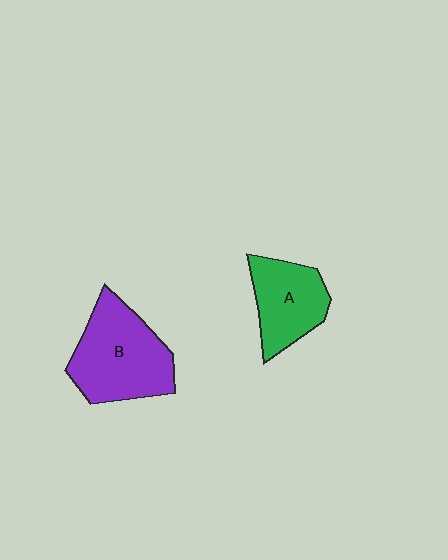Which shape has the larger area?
Shape B (purple).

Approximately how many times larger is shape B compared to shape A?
Approximately 1.4 times.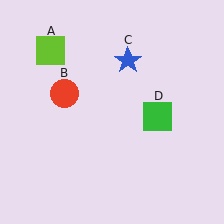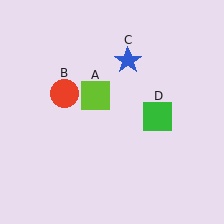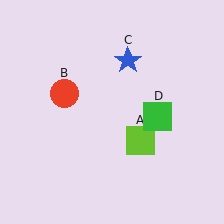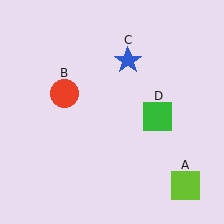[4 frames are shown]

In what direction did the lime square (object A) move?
The lime square (object A) moved down and to the right.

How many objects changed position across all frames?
1 object changed position: lime square (object A).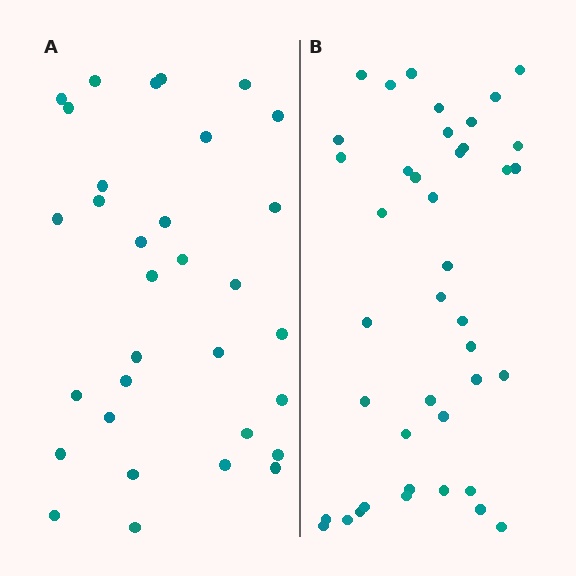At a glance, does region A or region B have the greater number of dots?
Region B (the right region) has more dots.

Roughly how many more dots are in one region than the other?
Region B has roughly 8 or so more dots than region A.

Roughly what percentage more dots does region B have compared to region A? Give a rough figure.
About 30% more.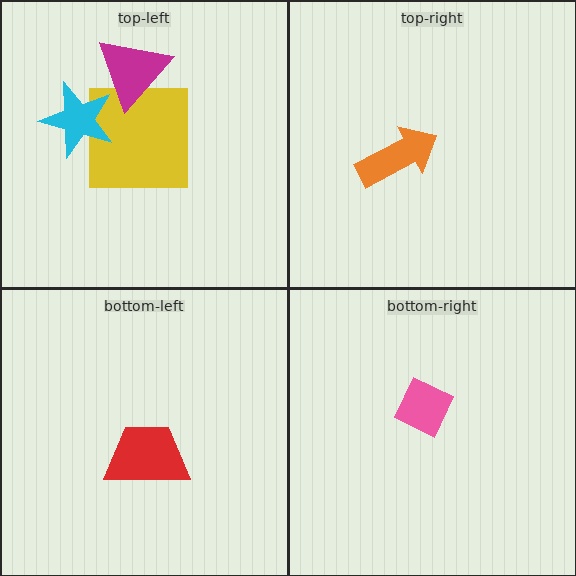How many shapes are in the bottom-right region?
1.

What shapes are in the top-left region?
The yellow square, the cyan star, the magenta triangle.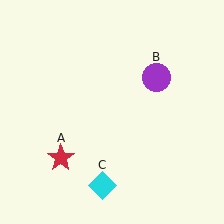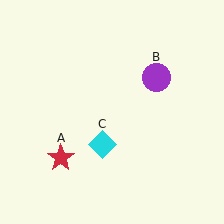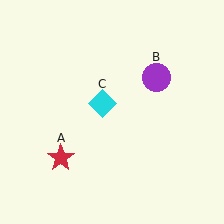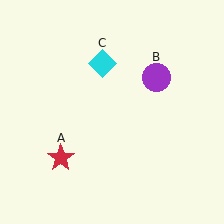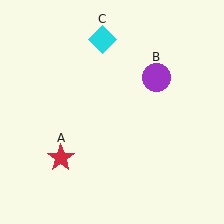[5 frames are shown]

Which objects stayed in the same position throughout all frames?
Red star (object A) and purple circle (object B) remained stationary.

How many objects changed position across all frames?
1 object changed position: cyan diamond (object C).